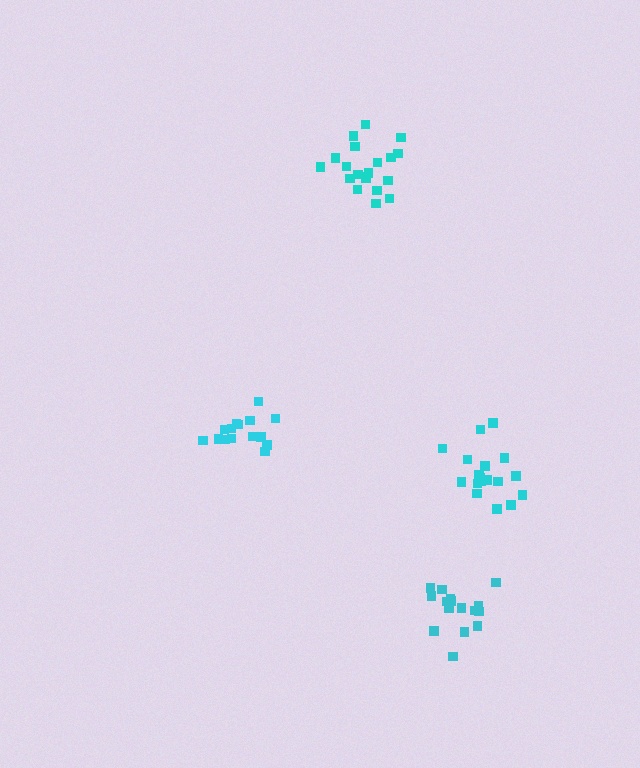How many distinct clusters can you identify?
There are 4 distinct clusters.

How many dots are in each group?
Group 1: 15 dots, Group 2: 20 dots, Group 3: 18 dots, Group 4: 16 dots (69 total).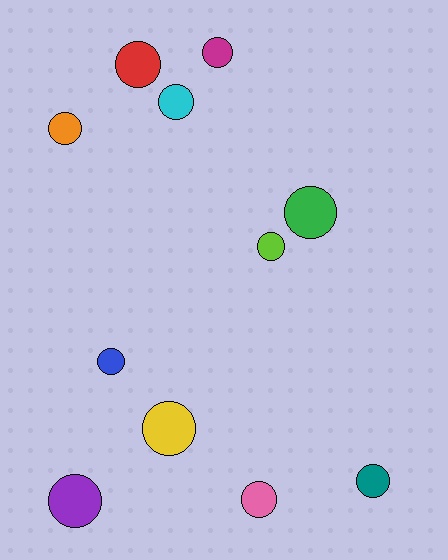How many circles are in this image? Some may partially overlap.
There are 11 circles.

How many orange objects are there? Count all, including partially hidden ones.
There is 1 orange object.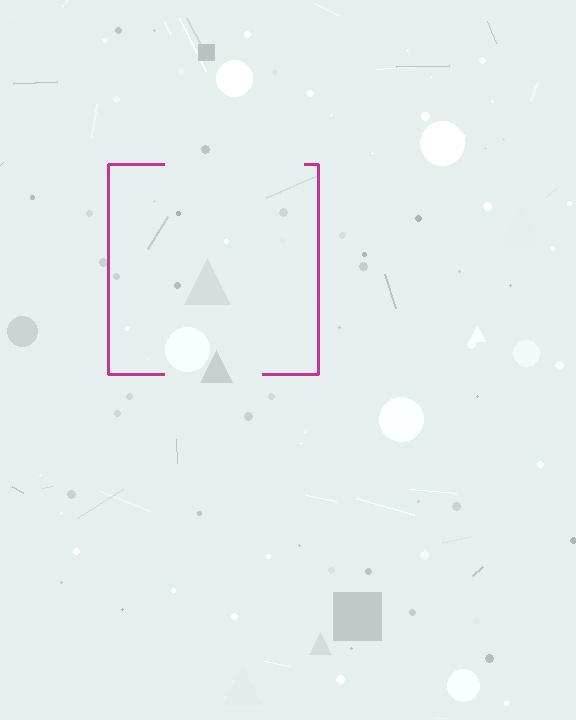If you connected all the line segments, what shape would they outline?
They would outline a square.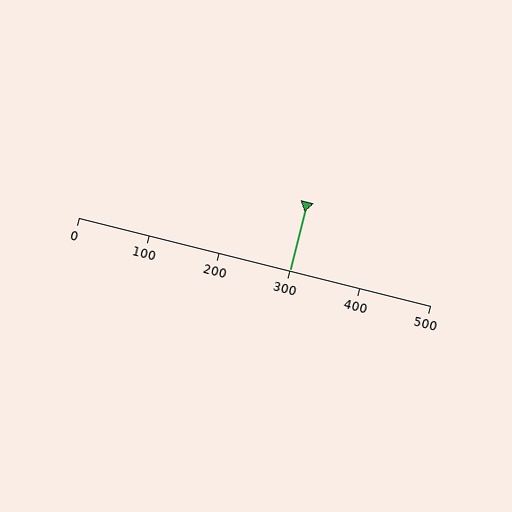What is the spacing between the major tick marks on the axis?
The major ticks are spaced 100 apart.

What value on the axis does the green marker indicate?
The marker indicates approximately 300.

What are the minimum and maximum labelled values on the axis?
The axis runs from 0 to 500.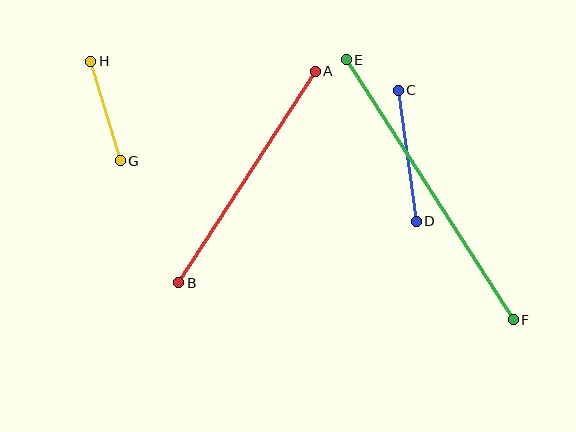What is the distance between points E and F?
The distance is approximately 309 pixels.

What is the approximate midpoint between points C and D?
The midpoint is at approximately (407, 156) pixels.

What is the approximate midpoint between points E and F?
The midpoint is at approximately (430, 190) pixels.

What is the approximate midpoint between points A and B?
The midpoint is at approximately (247, 177) pixels.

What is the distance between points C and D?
The distance is approximately 133 pixels.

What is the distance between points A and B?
The distance is approximately 252 pixels.